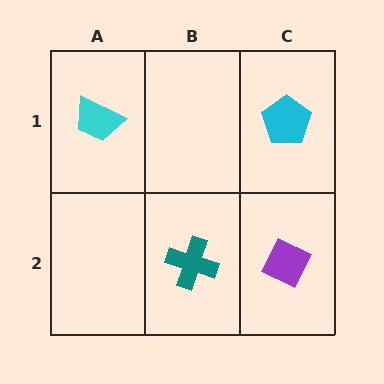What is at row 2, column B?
A teal cross.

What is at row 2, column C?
A purple diamond.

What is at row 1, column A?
A cyan trapezoid.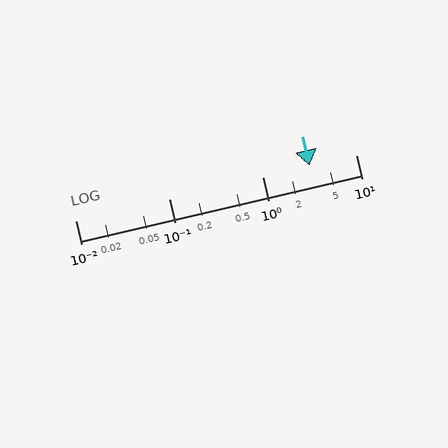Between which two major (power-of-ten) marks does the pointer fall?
The pointer is between 1 and 10.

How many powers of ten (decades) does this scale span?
The scale spans 3 decades, from 0.01 to 10.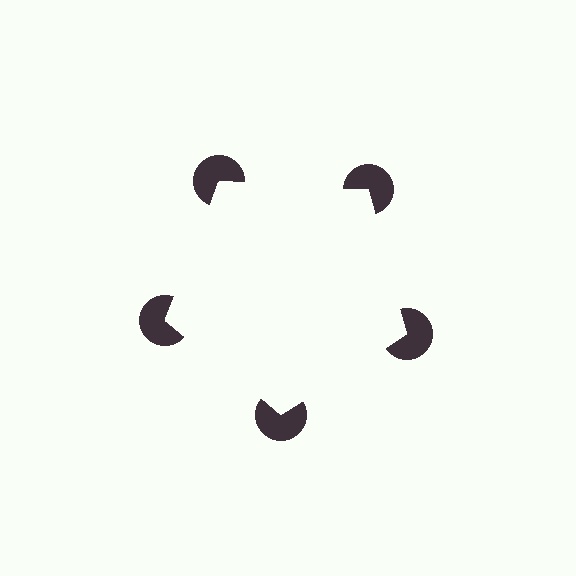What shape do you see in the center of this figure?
An illusory pentagon — its edges are inferred from the aligned wedge cuts in the pac-man discs, not physically drawn.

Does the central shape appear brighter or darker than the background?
It typically appears slightly brighter than the background, even though no actual brightness change is drawn.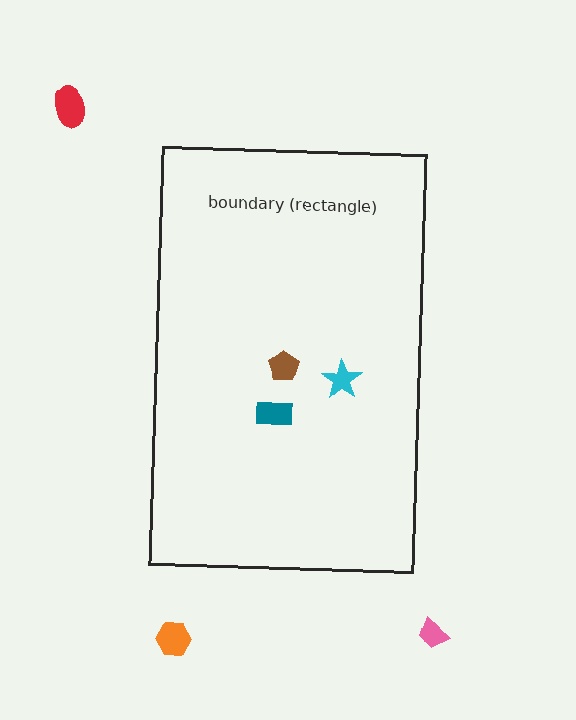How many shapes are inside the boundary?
3 inside, 3 outside.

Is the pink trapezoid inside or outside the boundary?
Outside.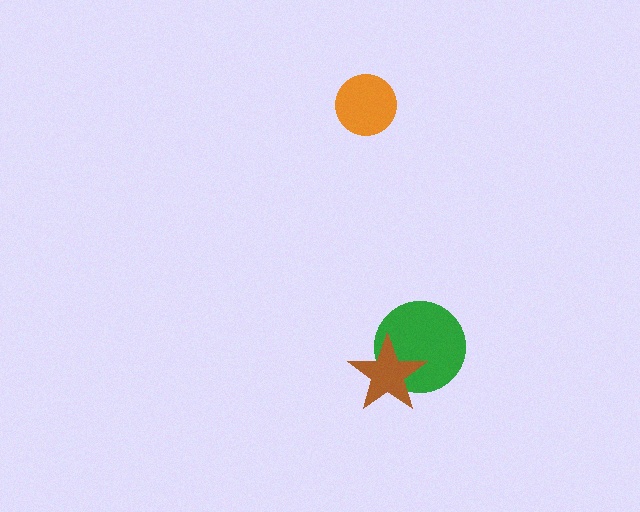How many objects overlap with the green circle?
1 object overlaps with the green circle.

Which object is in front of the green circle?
The brown star is in front of the green circle.